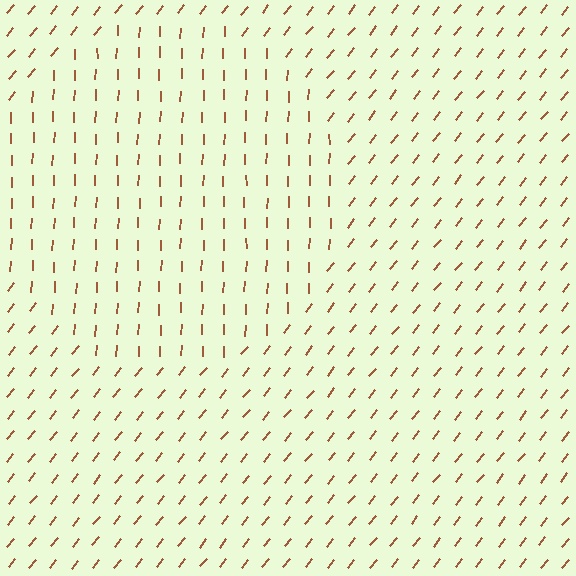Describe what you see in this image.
The image is filled with small brown line segments. A circle region in the image has lines oriented differently from the surrounding lines, creating a visible texture boundary.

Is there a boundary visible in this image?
Yes, there is a texture boundary formed by a change in line orientation.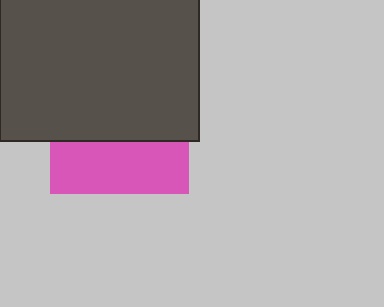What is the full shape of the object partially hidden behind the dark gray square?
The partially hidden object is a pink square.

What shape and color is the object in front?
The object in front is a dark gray square.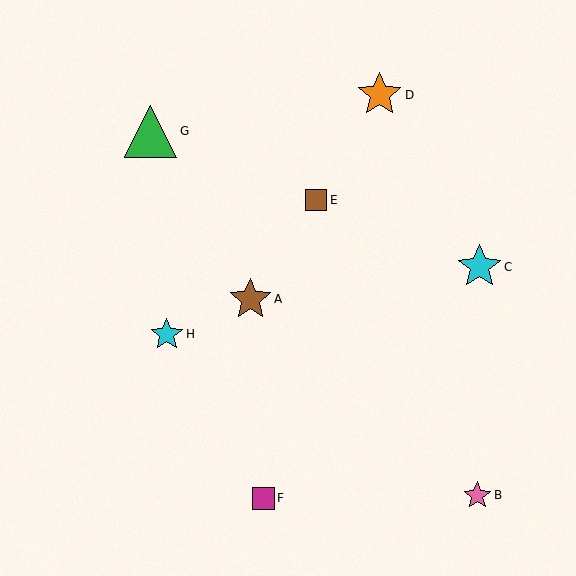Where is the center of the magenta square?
The center of the magenta square is at (263, 498).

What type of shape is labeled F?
Shape F is a magenta square.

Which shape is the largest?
The green triangle (labeled G) is the largest.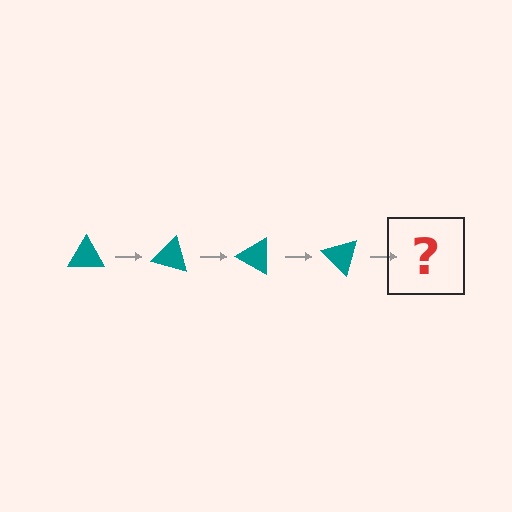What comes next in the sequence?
The next element should be a teal triangle rotated 60 degrees.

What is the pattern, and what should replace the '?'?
The pattern is that the triangle rotates 15 degrees each step. The '?' should be a teal triangle rotated 60 degrees.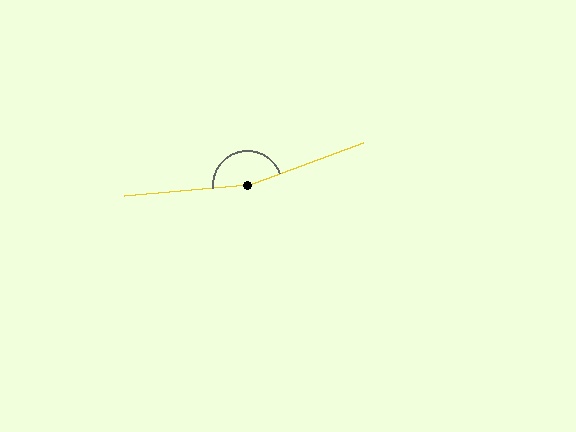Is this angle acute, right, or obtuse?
It is obtuse.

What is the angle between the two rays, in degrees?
Approximately 165 degrees.